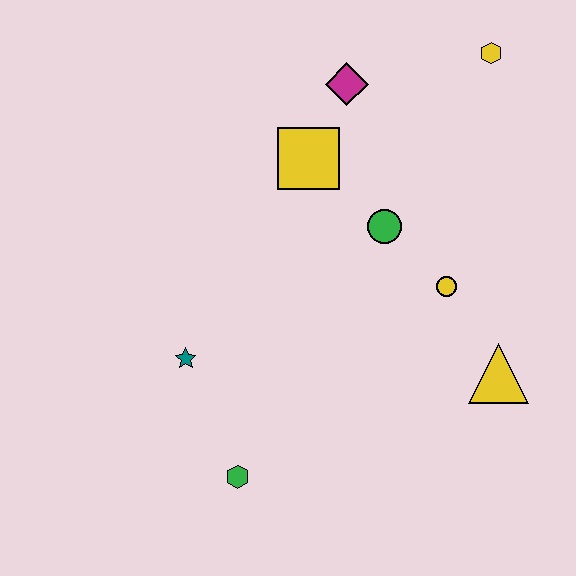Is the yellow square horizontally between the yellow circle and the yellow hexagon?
No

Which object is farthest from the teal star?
The yellow hexagon is farthest from the teal star.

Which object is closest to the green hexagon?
The teal star is closest to the green hexagon.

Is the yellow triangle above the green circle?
No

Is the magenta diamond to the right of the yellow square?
Yes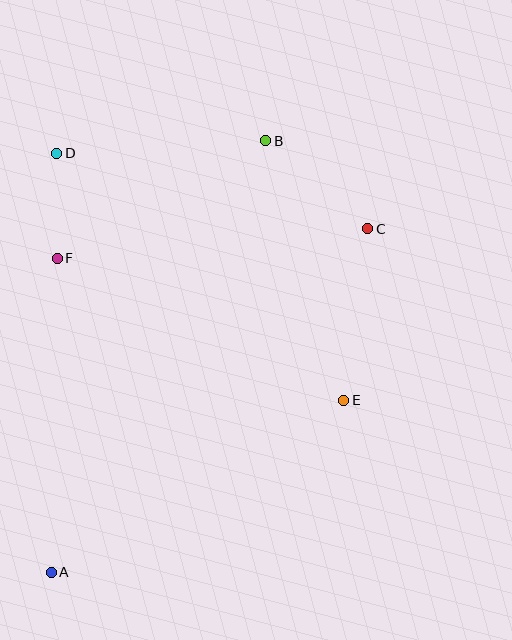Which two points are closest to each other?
Points D and F are closest to each other.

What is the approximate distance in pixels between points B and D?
The distance between B and D is approximately 209 pixels.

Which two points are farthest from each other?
Points A and B are farthest from each other.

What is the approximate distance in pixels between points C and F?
The distance between C and F is approximately 312 pixels.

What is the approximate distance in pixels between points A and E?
The distance between A and E is approximately 339 pixels.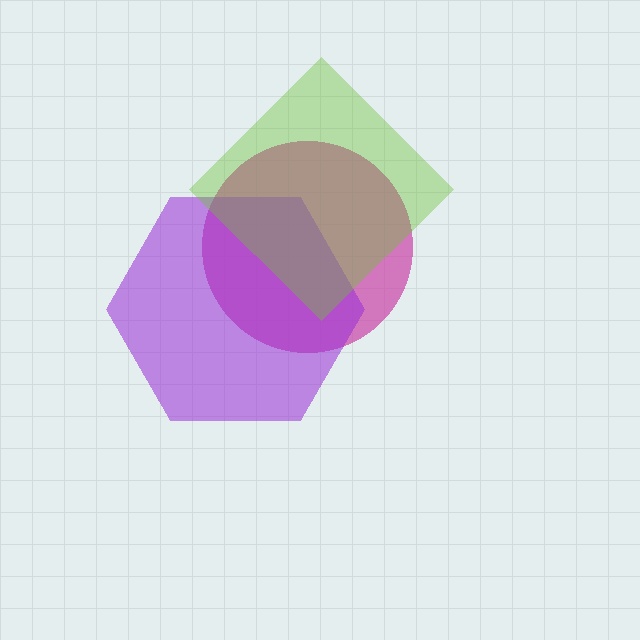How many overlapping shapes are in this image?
There are 3 overlapping shapes in the image.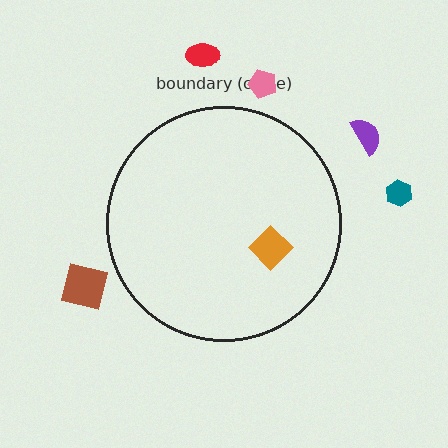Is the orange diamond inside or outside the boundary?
Inside.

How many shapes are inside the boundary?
1 inside, 5 outside.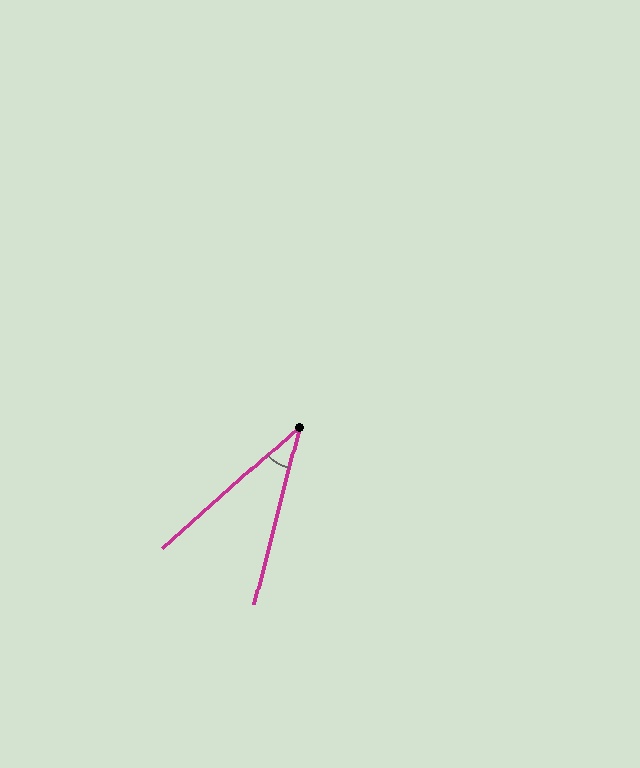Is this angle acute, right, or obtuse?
It is acute.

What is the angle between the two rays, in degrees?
Approximately 34 degrees.